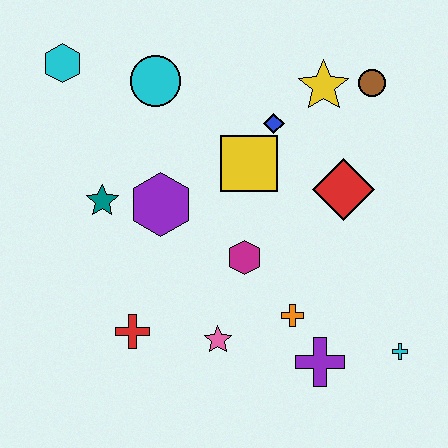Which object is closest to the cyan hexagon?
The cyan circle is closest to the cyan hexagon.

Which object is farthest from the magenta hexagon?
The cyan hexagon is farthest from the magenta hexagon.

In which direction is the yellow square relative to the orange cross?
The yellow square is above the orange cross.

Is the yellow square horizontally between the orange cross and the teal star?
Yes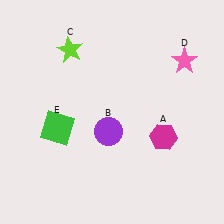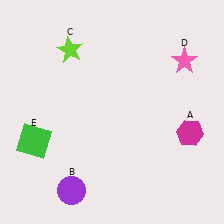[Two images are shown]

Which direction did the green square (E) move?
The green square (E) moved left.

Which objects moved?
The objects that moved are: the magenta hexagon (A), the purple circle (B), the green square (E).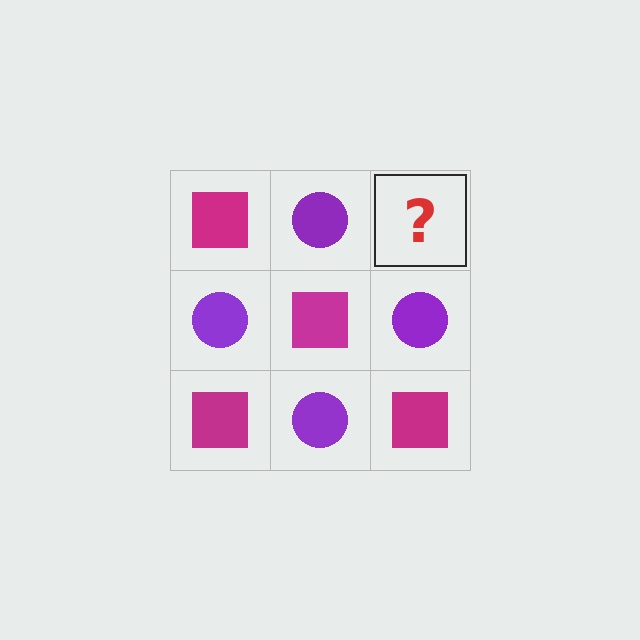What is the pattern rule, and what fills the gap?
The rule is that it alternates magenta square and purple circle in a checkerboard pattern. The gap should be filled with a magenta square.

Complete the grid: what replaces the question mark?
The question mark should be replaced with a magenta square.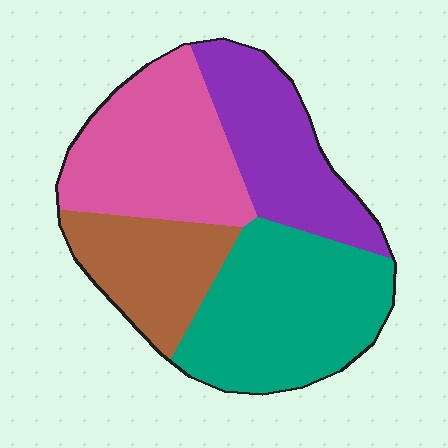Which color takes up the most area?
Teal, at roughly 30%.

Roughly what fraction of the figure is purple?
Purple takes up about one fifth (1/5) of the figure.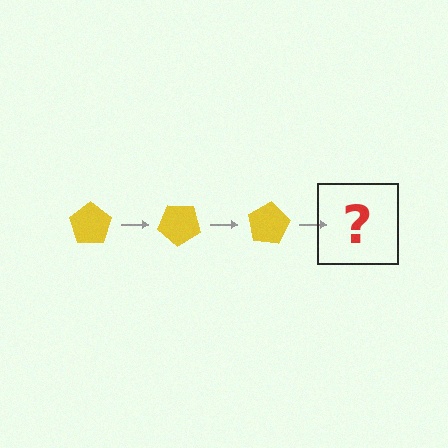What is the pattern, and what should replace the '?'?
The pattern is that the pentagon rotates 40 degrees each step. The '?' should be a yellow pentagon rotated 120 degrees.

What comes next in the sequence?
The next element should be a yellow pentagon rotated 120 degrees.